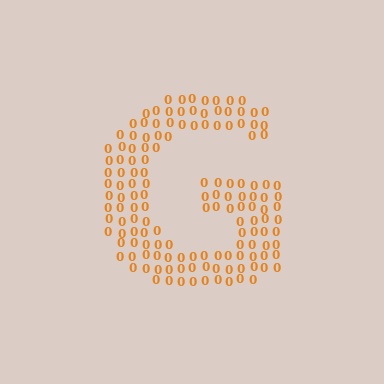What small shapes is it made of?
It is made of small digit 0's.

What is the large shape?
The large shape is the letter G.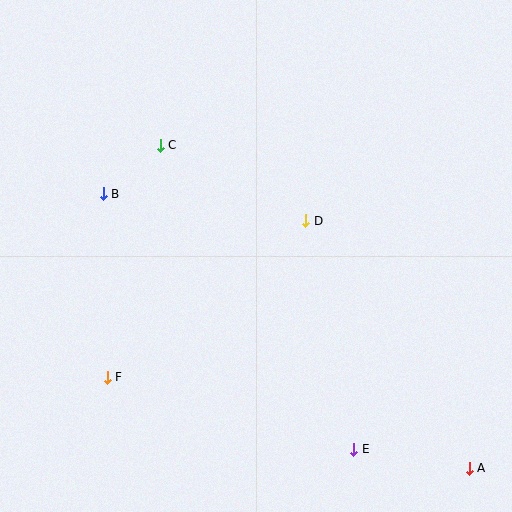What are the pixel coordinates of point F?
Point F is at (107, 377).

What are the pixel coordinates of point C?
Point C is at (160, 145).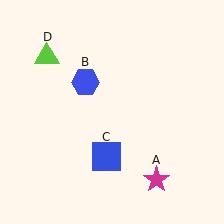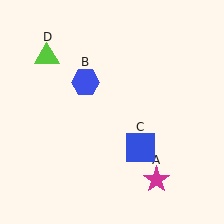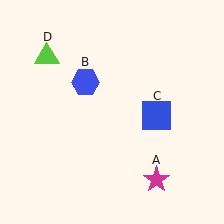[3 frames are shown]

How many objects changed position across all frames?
1 object changed position: blue square (object C).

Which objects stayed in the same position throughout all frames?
Magenta star (object A) and blue hexagon (object B) and lime triangle (object D) remained stationary.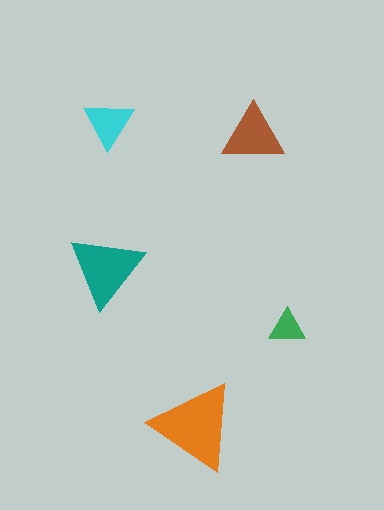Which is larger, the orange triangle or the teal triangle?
The orange one.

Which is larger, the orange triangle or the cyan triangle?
The orange one.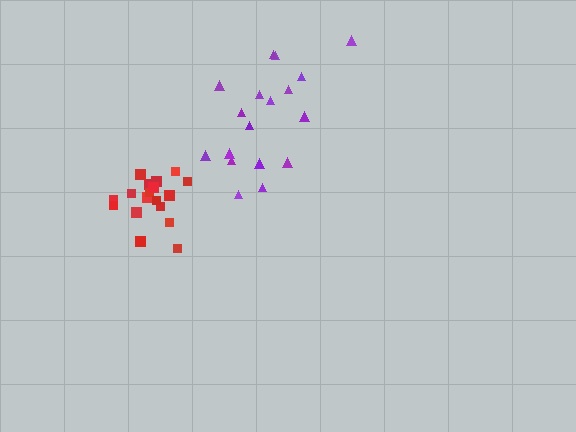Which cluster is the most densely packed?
Red.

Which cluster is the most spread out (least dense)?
Purple.